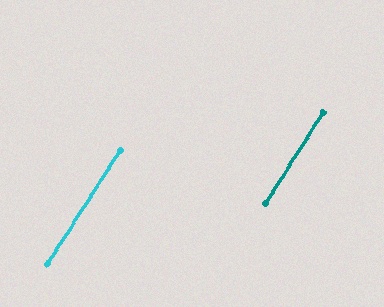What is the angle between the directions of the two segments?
Approximately 0 degrees.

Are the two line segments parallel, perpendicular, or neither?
Parallel — their directions differ by only 0.1°.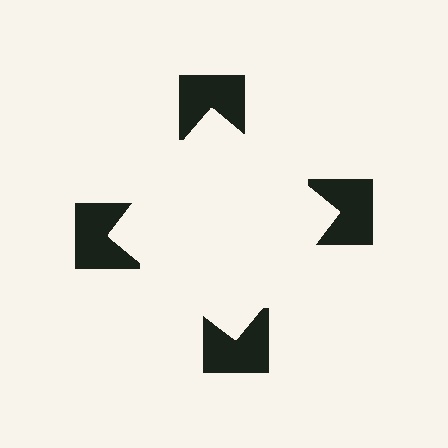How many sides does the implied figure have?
4 sides.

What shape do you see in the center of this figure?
An illusory square — its edges are inferred from the aligned wedge cuts in the notched squares, not physically drawn.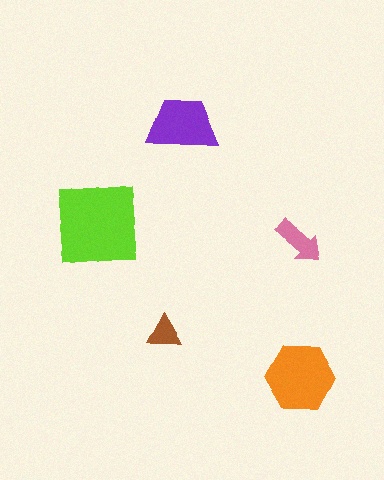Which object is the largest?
The lime square.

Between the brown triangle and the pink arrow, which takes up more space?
The pink arrow.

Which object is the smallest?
The brown triangle.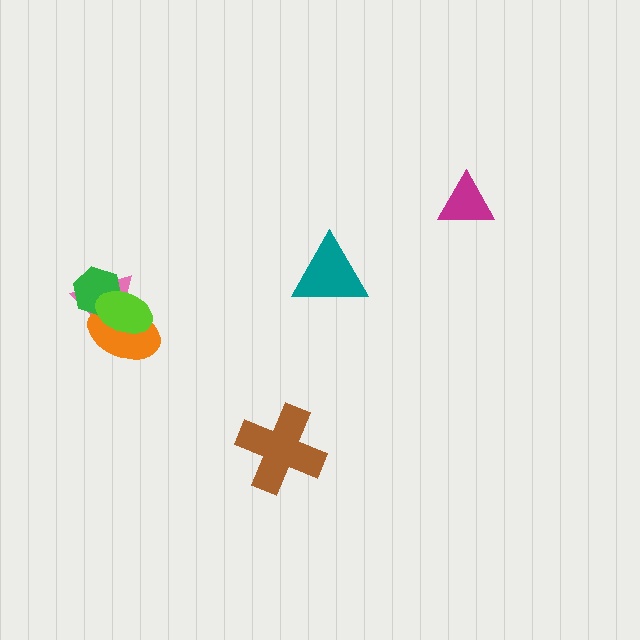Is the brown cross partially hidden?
No, no other shape covers it.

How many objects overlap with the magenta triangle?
0 objects overlap with the magenta triangle.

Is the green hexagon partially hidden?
Yes, it is partially covered by another shape.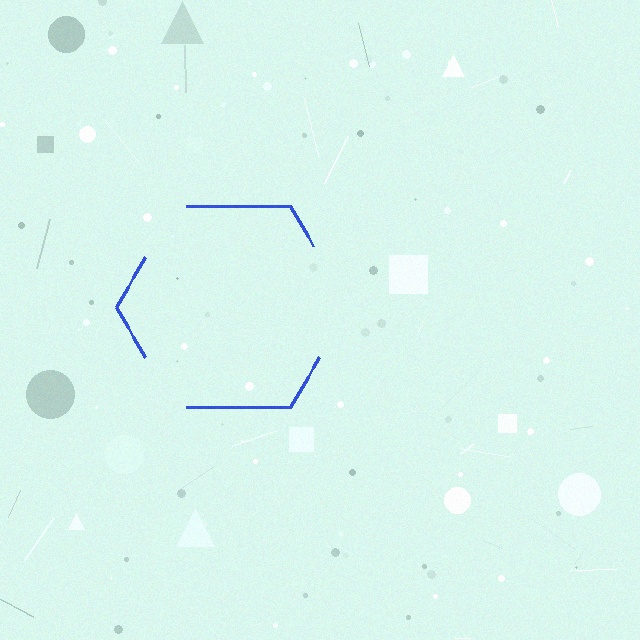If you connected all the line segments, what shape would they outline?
They would outline a hexagon.